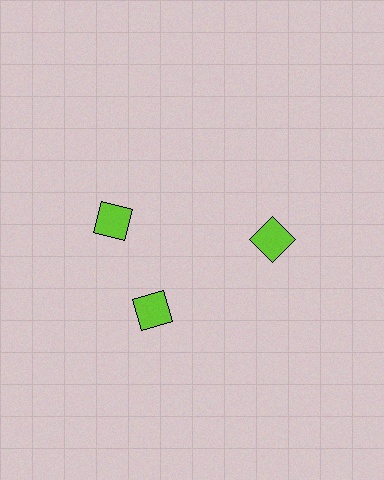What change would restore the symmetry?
The symmetry would be restored by rotating it back into even spacing with its neighbors so that all 3 squares sit at equal angles and equal distance from the center.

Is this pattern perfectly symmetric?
No. The 3 lime squares are arranged in a ring, but one element near the 11 o'clock position is rotated out of alignment along the ring, breaking the 3-fold rotational symmetry.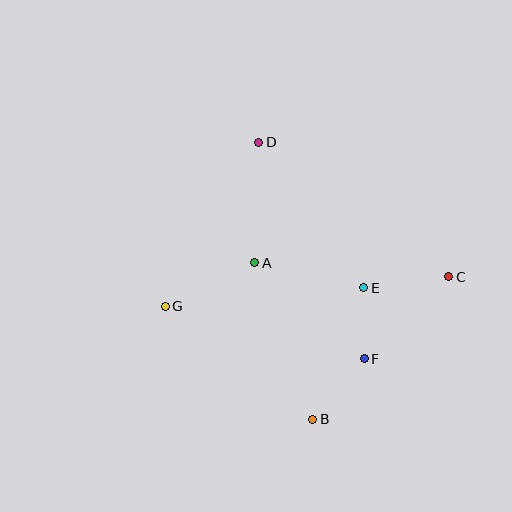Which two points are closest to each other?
Points E and F are closest to each other.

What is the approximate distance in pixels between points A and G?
The distance between A and G is approximately 99 pixels.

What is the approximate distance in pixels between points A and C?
The distance between A and C is approximately 194 pixels.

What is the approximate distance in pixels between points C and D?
The distance between C and D is approximately 233 pixels.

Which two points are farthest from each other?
Points C and G are farthest from each other.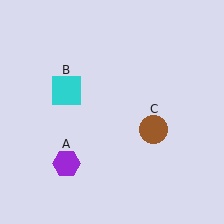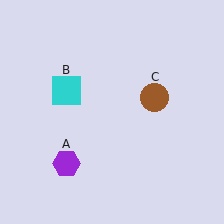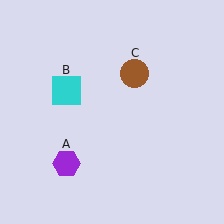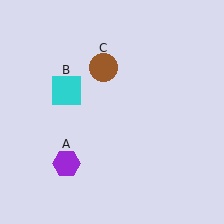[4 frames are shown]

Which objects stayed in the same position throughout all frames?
Purple hexagon (object A) and cyan square (object B) remained stationary.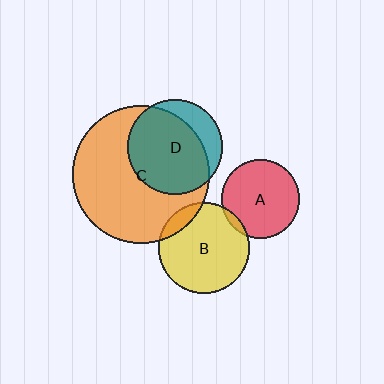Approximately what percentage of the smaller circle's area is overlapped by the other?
Approximately 5%.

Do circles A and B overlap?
Yes.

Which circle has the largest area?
Circle C (orange).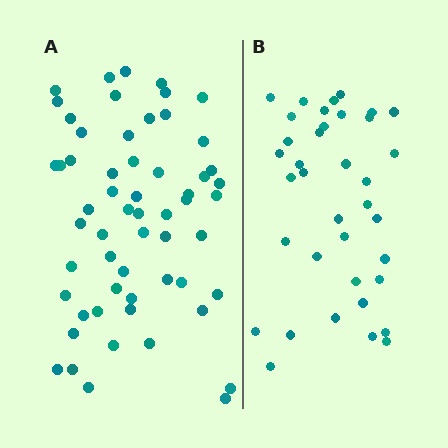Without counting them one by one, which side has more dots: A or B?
Region A (the left region) has more dots.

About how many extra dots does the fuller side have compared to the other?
Region A has approximately 20 more dots than region B.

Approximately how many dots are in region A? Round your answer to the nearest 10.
About 60 dots. (The exact count is 58, which rounds to 60.)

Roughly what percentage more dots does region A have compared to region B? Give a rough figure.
About 55% more.